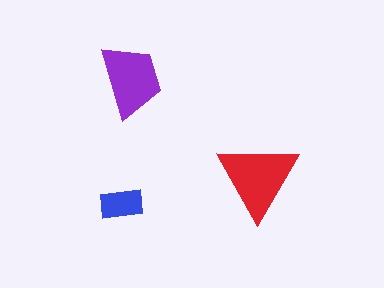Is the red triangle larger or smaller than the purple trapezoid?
Larger.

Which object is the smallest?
The blue rectangle.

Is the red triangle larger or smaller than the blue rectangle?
Larger.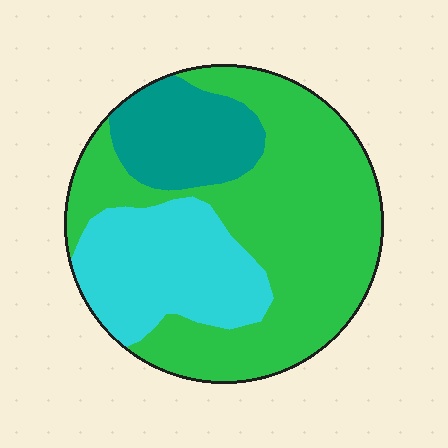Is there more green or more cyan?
Green.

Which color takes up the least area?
Teal, at roughly 15%.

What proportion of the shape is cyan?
Cyan covers about 25% of the shape.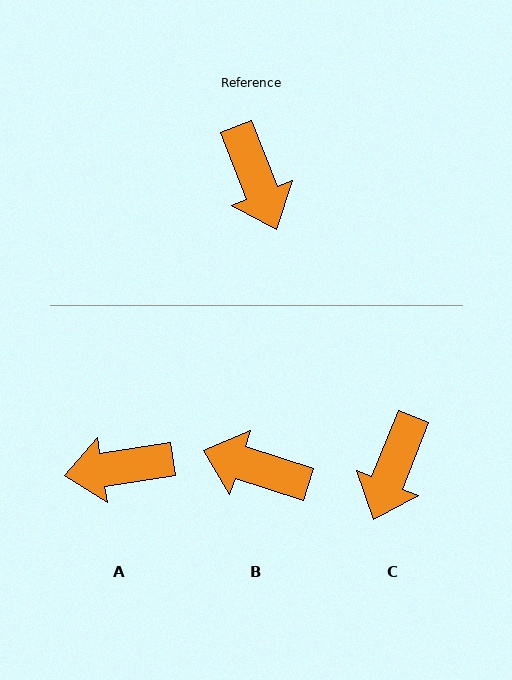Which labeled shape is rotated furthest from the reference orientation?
B, about 129 degrees away.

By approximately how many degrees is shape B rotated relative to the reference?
Approximately 129 degrees clockwise.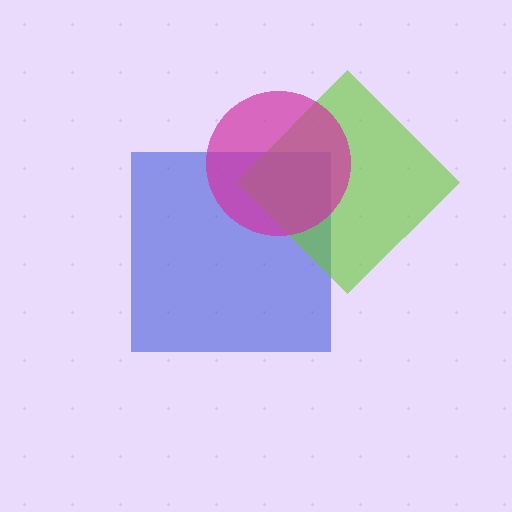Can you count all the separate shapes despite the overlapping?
Yes, there are 3 separate shapes.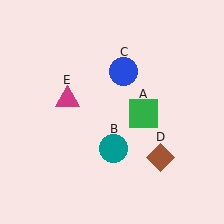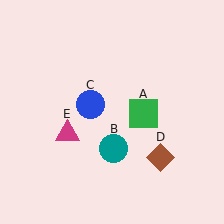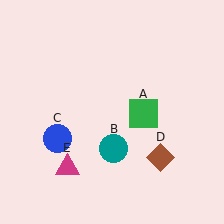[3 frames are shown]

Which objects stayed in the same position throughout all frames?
Green square (object A) and teal circle (object B) and brown diamond (object D) remained stationary.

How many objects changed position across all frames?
2 objects changed position: blue circle (object C), magenta triangle (object E).